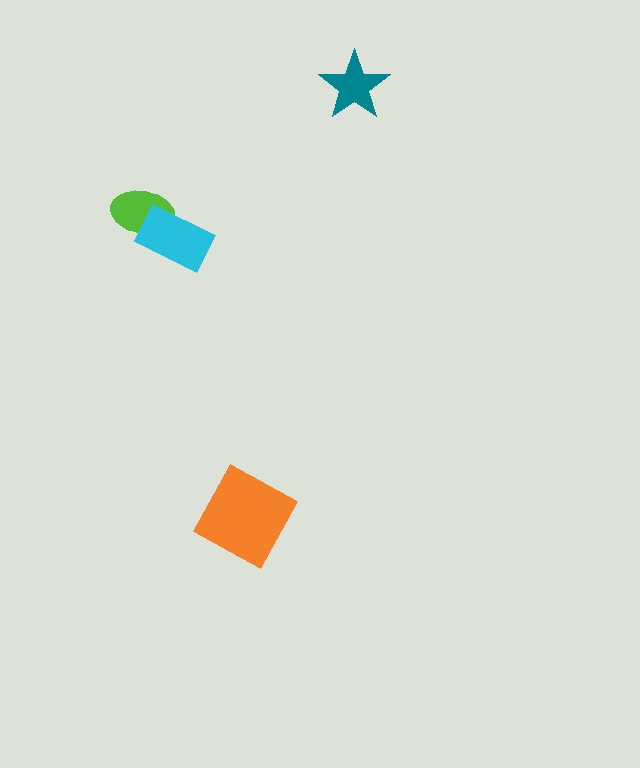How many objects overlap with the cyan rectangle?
1 object overlaps with the cyan rectangle.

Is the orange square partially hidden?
No, no other shape covers it.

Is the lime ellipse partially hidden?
Yes, it is partially covered by another shape.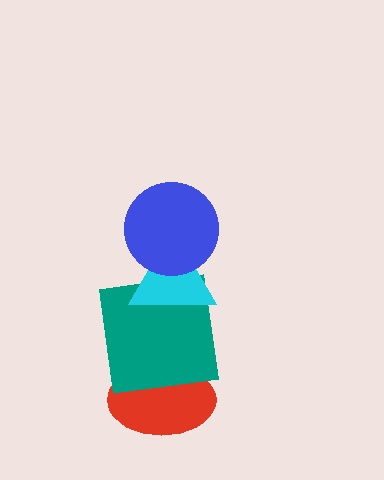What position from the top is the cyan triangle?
The cyan triangle is 2nd from the top.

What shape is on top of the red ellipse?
The teal square is on top of the red ellipse.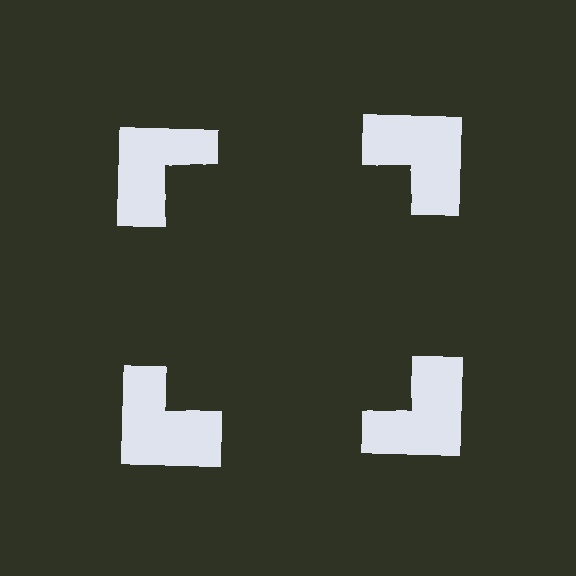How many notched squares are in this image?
There are 4 — one at each vertex of the illusory square.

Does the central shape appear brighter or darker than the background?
It typically appears slightly darker than the background, even though no actual brightness change is drawn.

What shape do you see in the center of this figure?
An illusory square — its edges are inferred from the aligned wedge cuts in the notched squares, not physically drawn.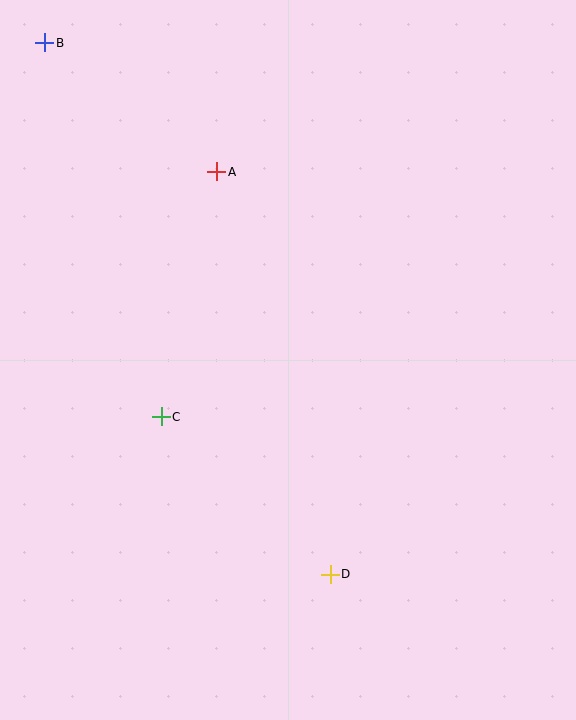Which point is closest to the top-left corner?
Point B is closest to the top-left corner.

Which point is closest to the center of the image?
Point C at (161, 417) is closest to the center.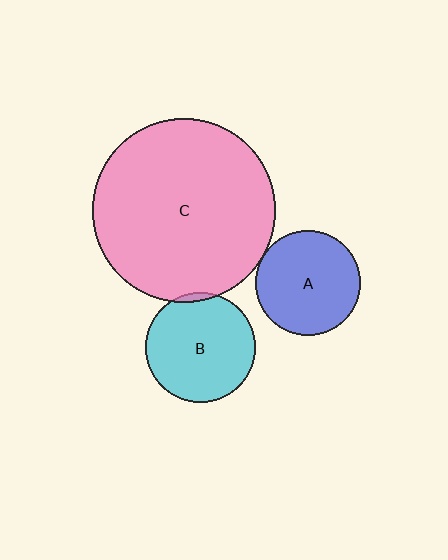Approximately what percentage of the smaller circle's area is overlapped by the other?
Approximately 5%.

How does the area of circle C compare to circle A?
Approximately 3.1 times.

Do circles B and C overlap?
Yes.